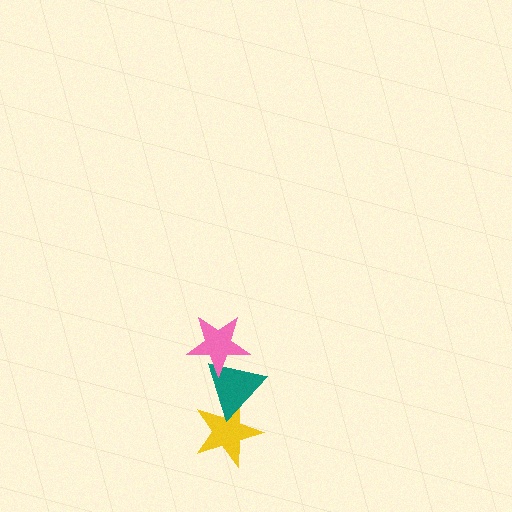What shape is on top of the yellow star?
The teal triangle is on top of the yellow star.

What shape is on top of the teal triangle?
The pink star is on top of the teal triangle.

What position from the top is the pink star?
The pink star is 1st from the top.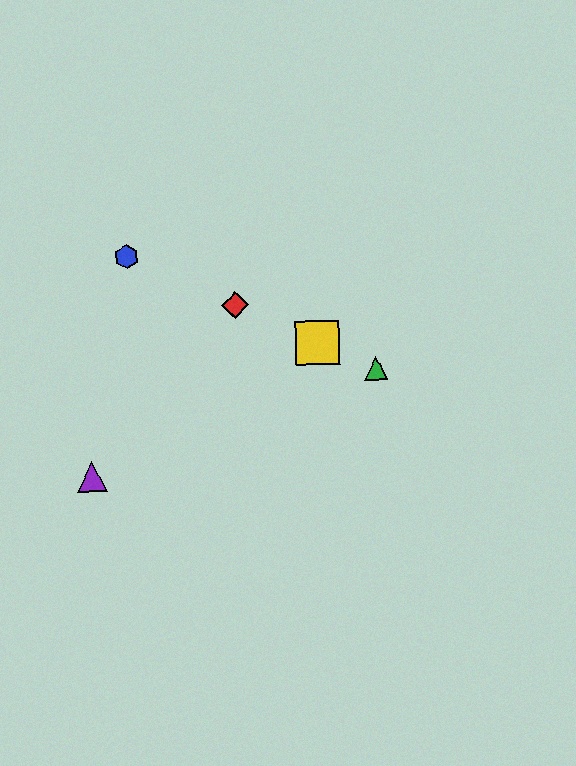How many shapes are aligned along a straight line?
4 shapes (the red diamond, the blue hexagon, the green triangle, the yellow square) are aligned along a straight line.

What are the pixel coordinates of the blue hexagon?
The blue hexagon is at (127, 257).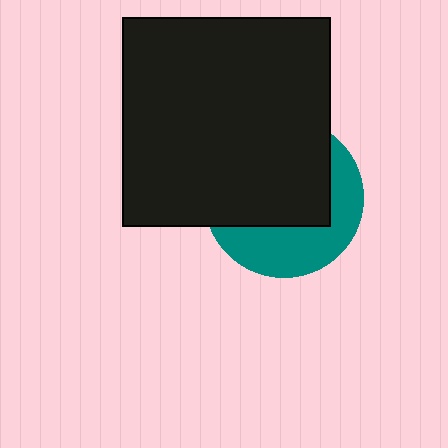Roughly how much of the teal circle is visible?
A small part of it is visible (roughly 39%).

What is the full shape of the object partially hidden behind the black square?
The partially hidden object is a teal circle.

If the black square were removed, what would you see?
You would see the complete teal circle.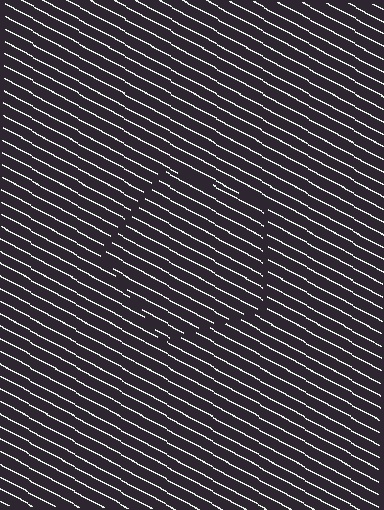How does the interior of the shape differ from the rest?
The interior of the shape contains the same grating, shifted by half a period — the contour is defined by the phase discontinuity where line-ends from the inner and outer gratings abut.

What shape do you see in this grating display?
An illusory pentagon. The interior of the shape contains the same grating, shifted by half a period — the contour is defined by the phase discontinuity where line-ends from the inner and outer gratings abut.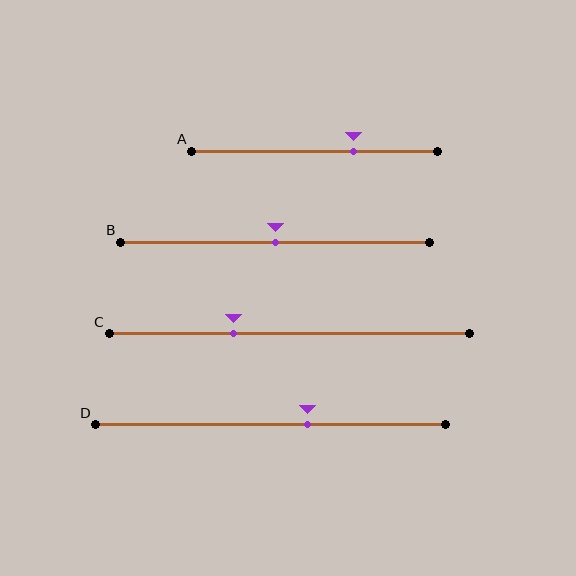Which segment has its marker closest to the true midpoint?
Segment B has its marker closest to the true midpoint.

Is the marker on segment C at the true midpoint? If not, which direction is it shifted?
No, the marker on segment C is shifted to the left by about 16% of the segment length.